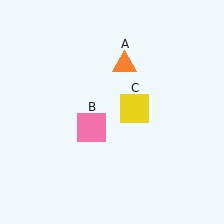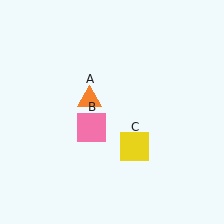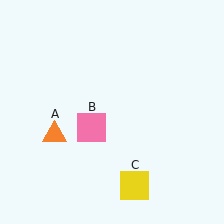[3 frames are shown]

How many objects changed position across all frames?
2 objects changed position: orange triangle (object A), yellow square (object C).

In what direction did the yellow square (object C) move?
The yellow square (object C) moved down.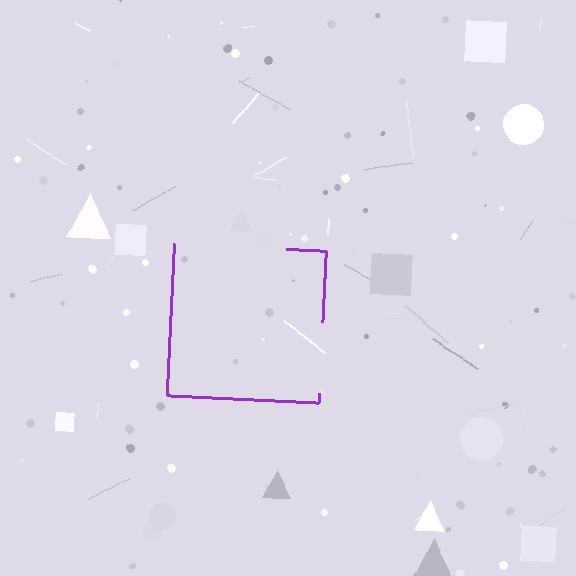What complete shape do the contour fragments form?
The contour fragments form a square.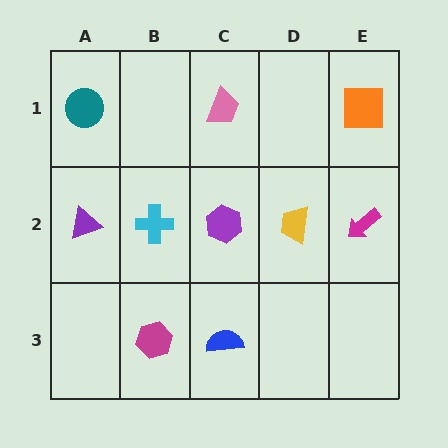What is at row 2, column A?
A purple triangle.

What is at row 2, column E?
A magenta arrow.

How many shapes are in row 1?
3 shapes.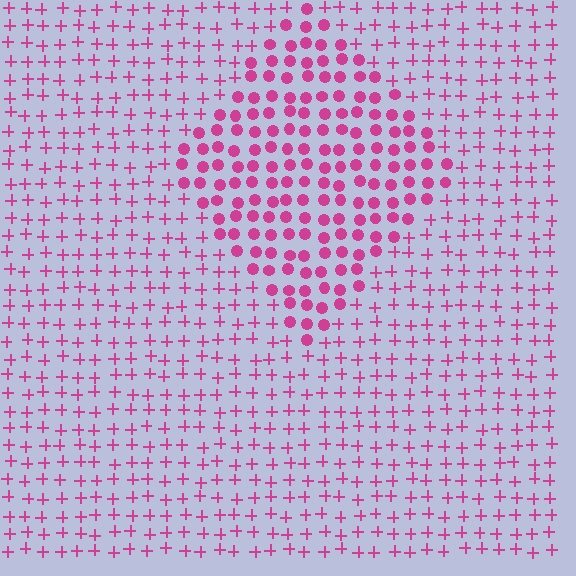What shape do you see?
I see a diamond.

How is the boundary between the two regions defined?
The boundary is defined by a change in element shape: circles inside vs. plus signs outside. All elements share the same color and spacing.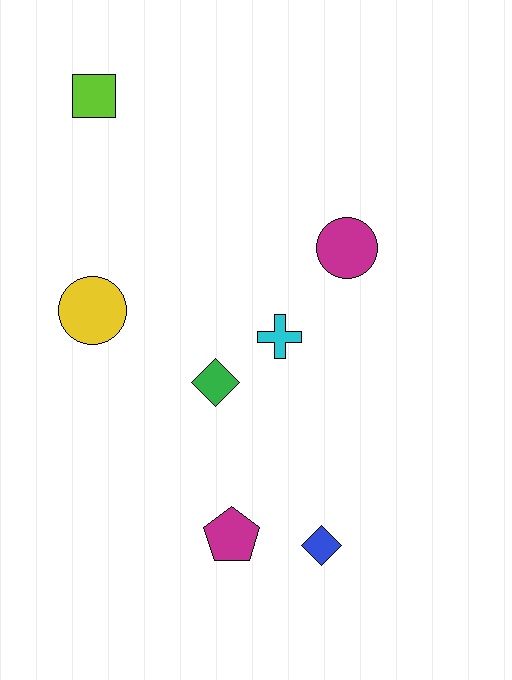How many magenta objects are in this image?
There are 2 magenta objects.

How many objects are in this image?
There are 7 objects.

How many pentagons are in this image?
There is 1 pentagon.